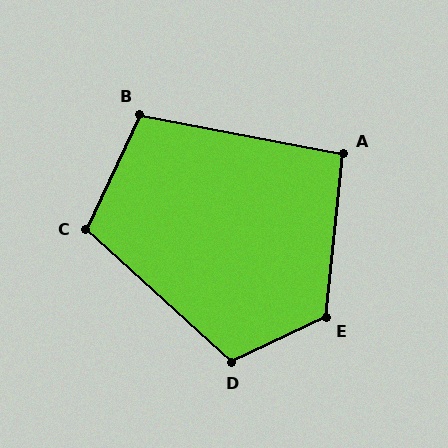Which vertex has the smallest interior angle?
A, at approximately 95 degrees.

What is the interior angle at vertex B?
Approximately 104 degrees (obtuse).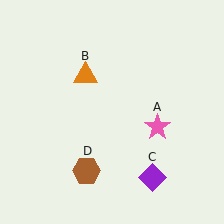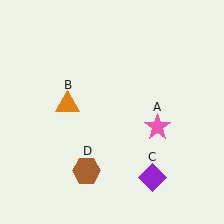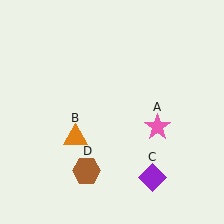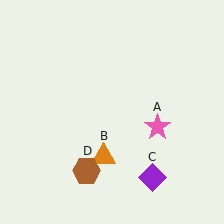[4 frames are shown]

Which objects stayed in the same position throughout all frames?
Pink star (object A) and purple diamond (object C) and brown hexagon (object D) remained stationary.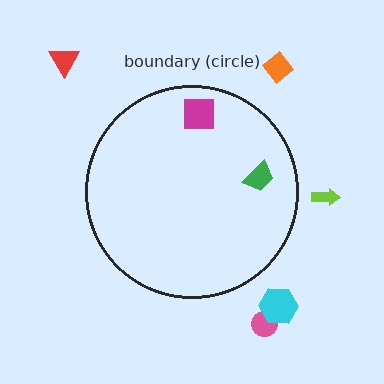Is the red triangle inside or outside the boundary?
Outside.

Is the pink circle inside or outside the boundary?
Outside.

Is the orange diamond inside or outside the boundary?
Outside.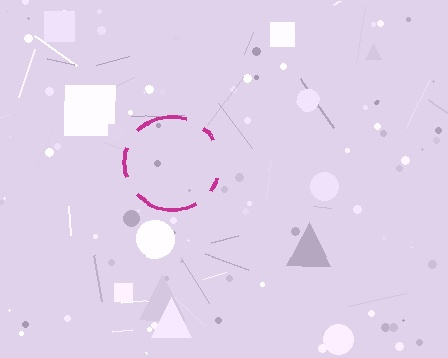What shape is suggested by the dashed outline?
The dashed outline suggests a circle.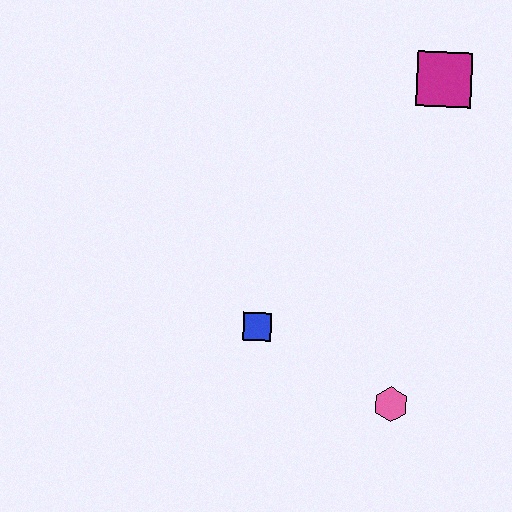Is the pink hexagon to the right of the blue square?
Yes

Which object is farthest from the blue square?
The magenta square is farthest from the blue square.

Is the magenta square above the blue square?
Yes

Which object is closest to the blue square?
The pink hexagon is closest to the blue square.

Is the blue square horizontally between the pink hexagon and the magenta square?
No